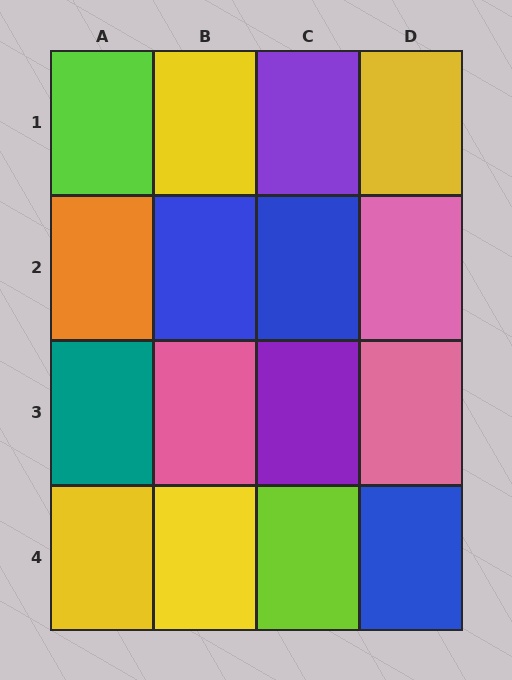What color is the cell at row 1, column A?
Lime.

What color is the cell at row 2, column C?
Blue.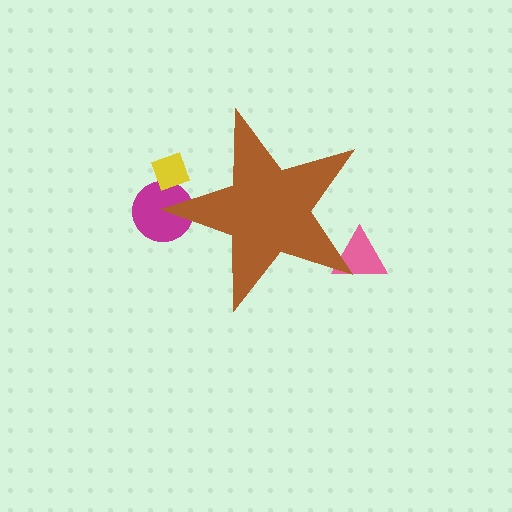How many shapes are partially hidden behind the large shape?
3 shapes are partially hidden.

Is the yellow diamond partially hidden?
Yes, the yellow diamond is partially hidden behind the brown star.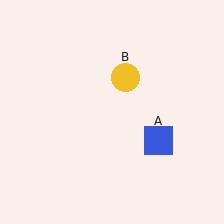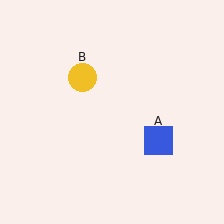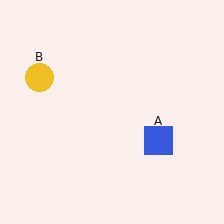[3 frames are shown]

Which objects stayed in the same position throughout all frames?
Blue square (object A) remained stationary.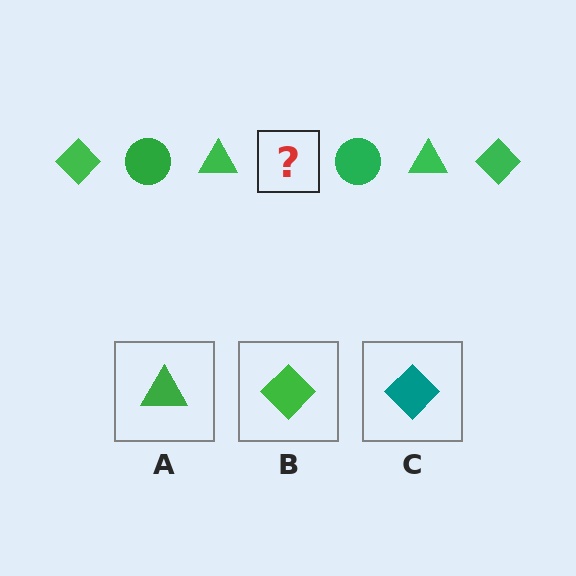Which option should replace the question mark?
Option B.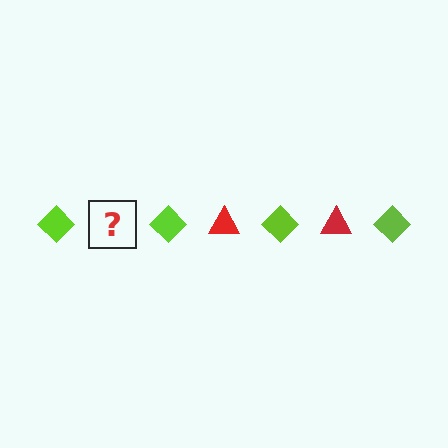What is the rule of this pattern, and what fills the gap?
The rule is that the pattern alternates between lime diamond and red triangle. The gap should be filled with a red triangle.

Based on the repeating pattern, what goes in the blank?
The blank should be a red triangle.